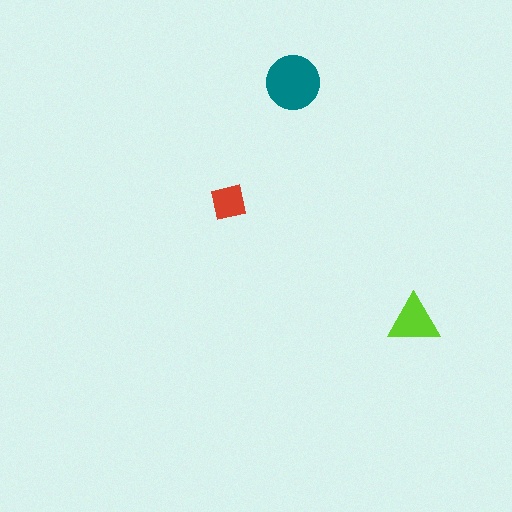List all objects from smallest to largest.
The red square, the lime triangle, the teal circle.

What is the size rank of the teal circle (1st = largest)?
1st.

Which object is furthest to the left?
The red square is leftmost.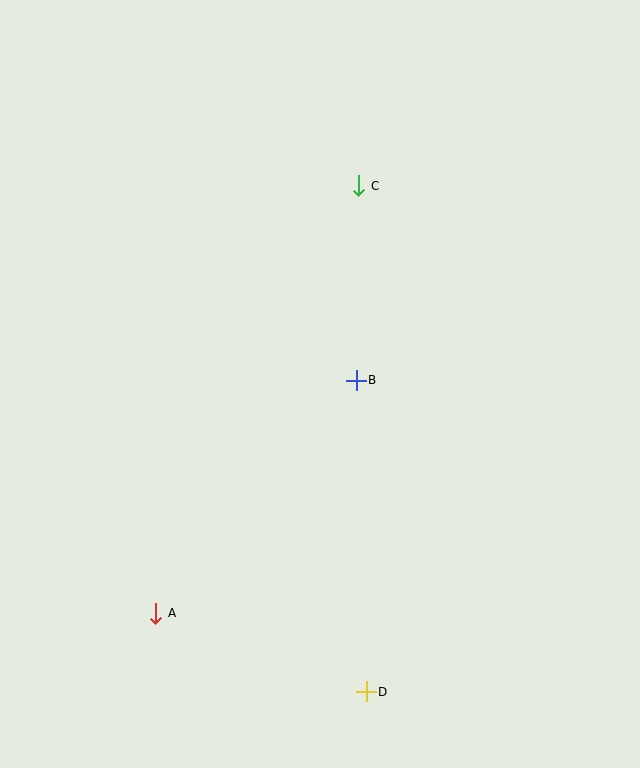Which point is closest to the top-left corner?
Point C is closest to the top-left corner.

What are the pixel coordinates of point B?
Point B is at (356, 380).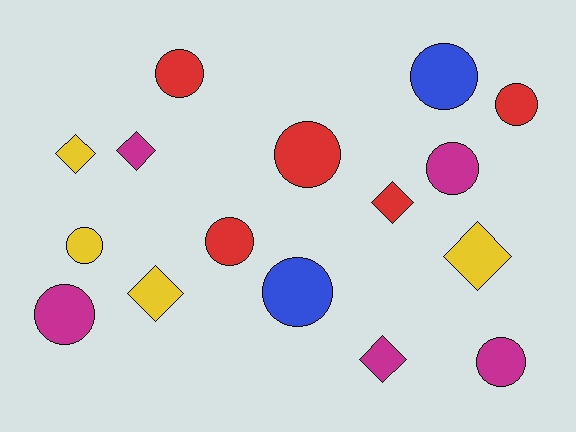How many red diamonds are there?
There is 1 red diamond.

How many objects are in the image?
There are 16 objects.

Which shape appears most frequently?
Circle, with 10 objects.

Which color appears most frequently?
Red, with 5 objects.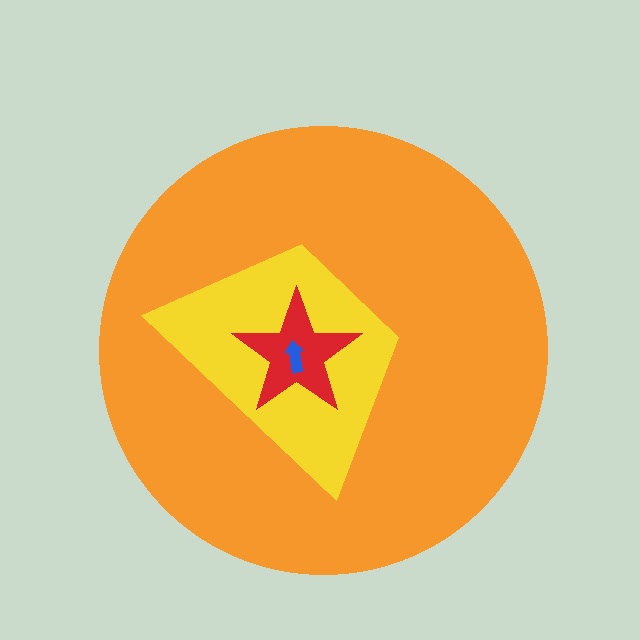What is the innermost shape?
The blue arrow.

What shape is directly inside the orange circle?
The yellow trapezoid.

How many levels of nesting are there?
4.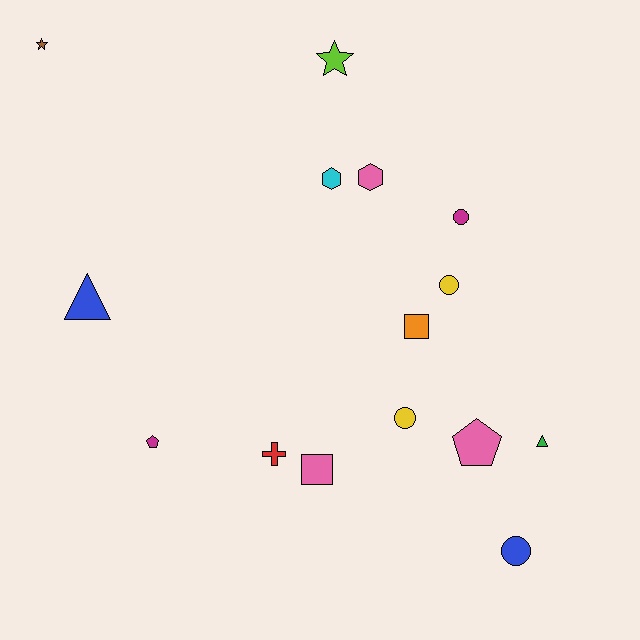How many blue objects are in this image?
There are 2 blue objects.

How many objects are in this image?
There are 15 objects.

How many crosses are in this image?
There is 1 cross.